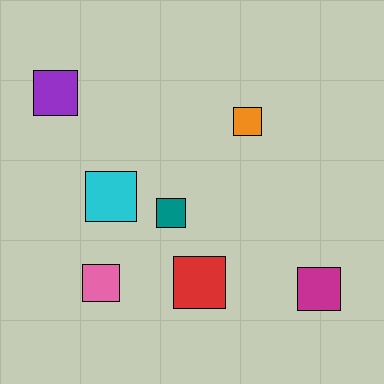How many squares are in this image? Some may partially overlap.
There are 7 squares.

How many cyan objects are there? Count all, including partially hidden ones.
There is 1 cyan object.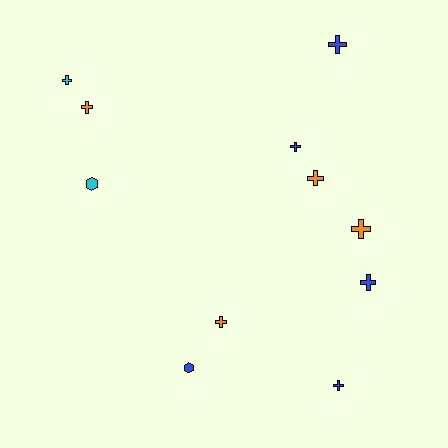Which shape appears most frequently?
Cross, with 9 objects.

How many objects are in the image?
There are 11 objects.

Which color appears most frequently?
Blue, with 5 objects.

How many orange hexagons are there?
There are no orange hexagons.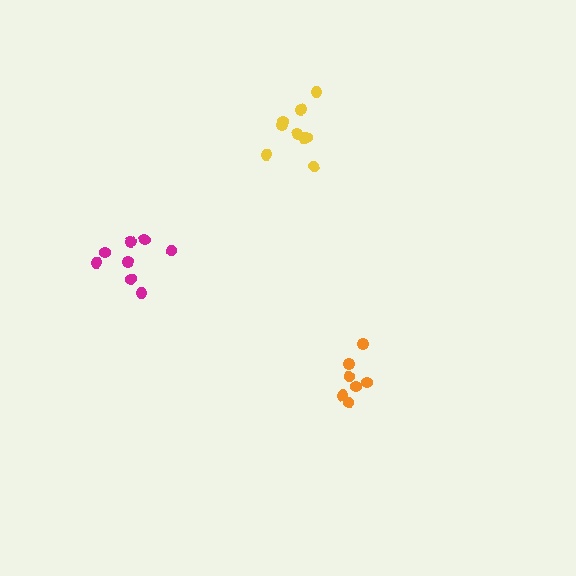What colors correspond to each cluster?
The clusters are colored: orange, magenta, yellow.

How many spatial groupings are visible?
There are 3 spatial groupings.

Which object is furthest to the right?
The orange cluster is rightmost.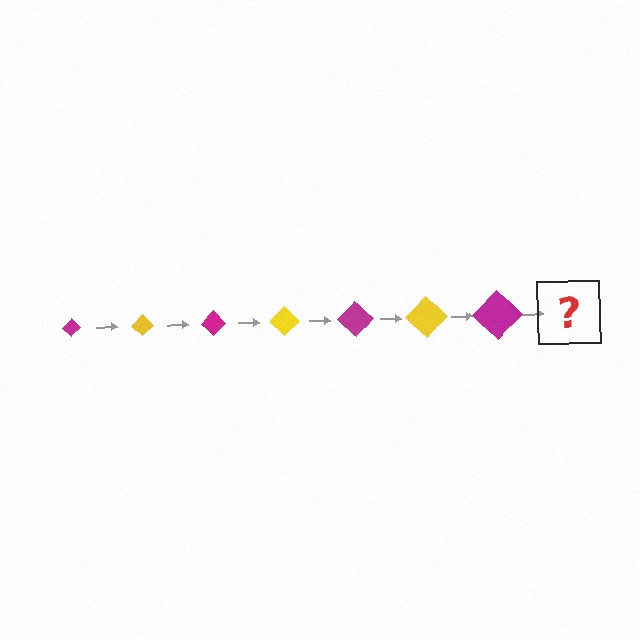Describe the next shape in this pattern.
It should be a yellow diamond, larger than the previous one.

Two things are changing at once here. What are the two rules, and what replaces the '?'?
The two rules are that the diamond grows larger each step and the color cycles through magenta and yellow. The '?' should be a yellow diamond, larger than the previous one.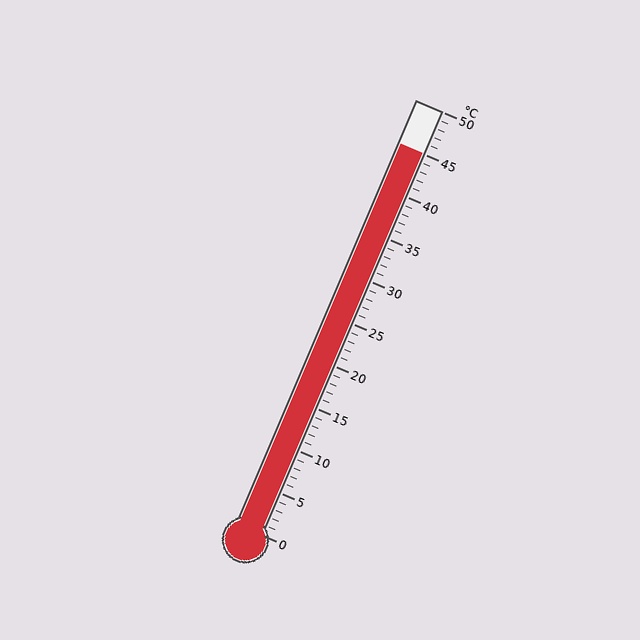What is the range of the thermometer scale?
The thermometer scale ranges from 0°C to 50°C.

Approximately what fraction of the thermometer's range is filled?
The thermometer is filled to approximately 90% of its range.